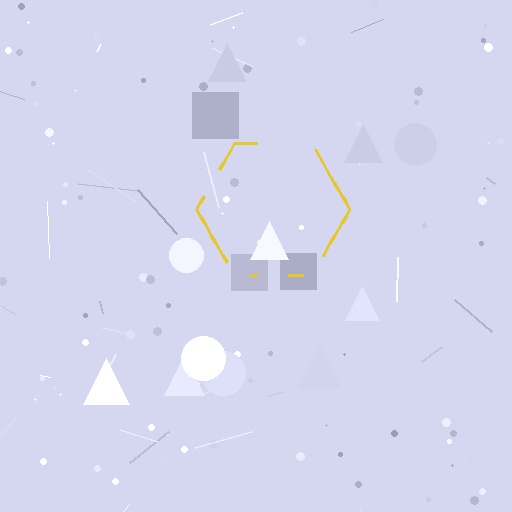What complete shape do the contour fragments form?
The contour fragments form a hexagon.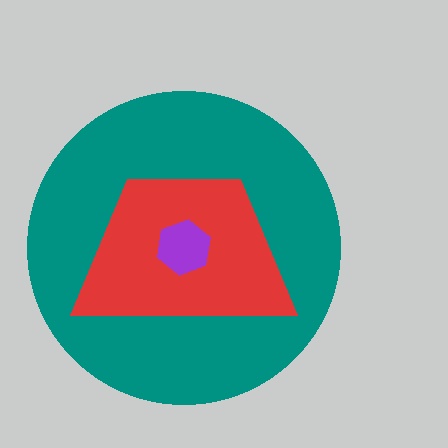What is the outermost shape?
The teal circle.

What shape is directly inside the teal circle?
The red trapezoid.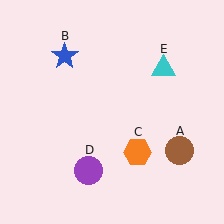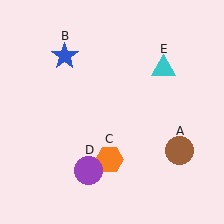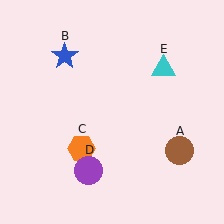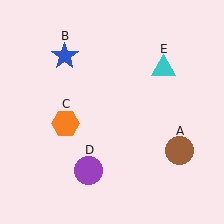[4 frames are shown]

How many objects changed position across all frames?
1 object changed position: orange hexagon (object C).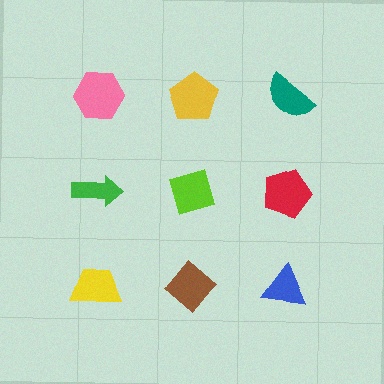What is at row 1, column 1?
A pink hexagon.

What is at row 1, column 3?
A teal semicircle.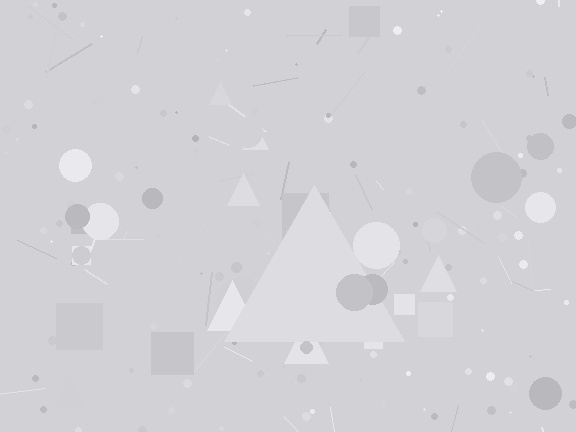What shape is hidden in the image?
A triangle is hidden in the image.